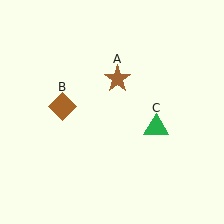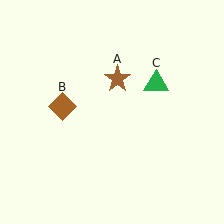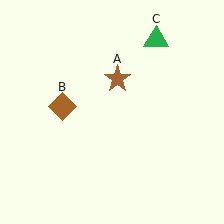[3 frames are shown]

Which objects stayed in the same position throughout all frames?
Brown star (object A) and brown diamond (object B) remained stationary.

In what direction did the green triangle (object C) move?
The green triangle (object C) moved up.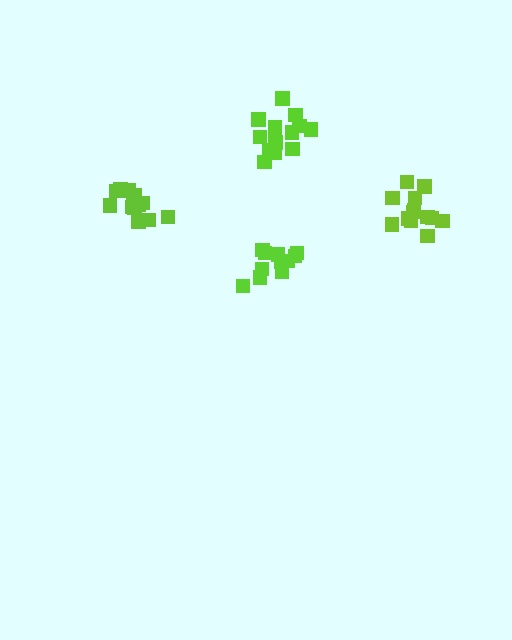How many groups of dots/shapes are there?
There are 4 groups.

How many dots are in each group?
Group 1: 13 dots, Group 2: 11 dots, Group 3: 13 dots, Group 4: 13 dots (50 total).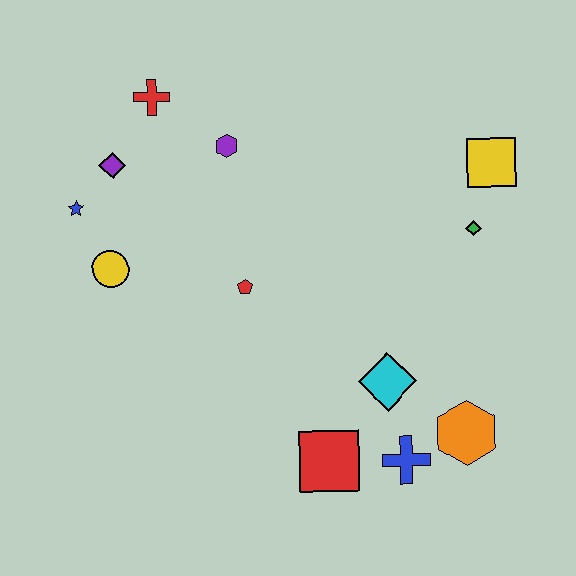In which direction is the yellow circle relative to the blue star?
The yellow circle is below the blue star.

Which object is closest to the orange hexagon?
The blue cross is closest to the orange hexagon.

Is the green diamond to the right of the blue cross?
Yes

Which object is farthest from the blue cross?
The red cross is farthest from the blue cross.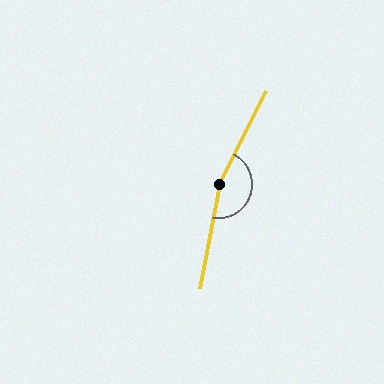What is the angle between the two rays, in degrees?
Approximately 164 degrees.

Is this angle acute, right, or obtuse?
It is obtuse.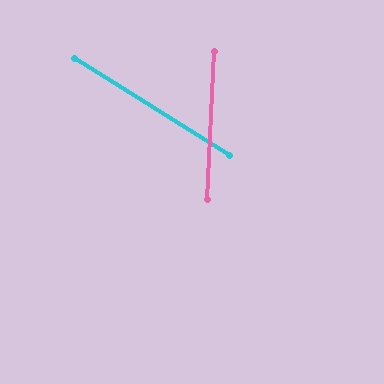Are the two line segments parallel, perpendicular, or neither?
Neither parallel nor perpendicular — they differ by about 61°.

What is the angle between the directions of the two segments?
Approximately 61 degrees.